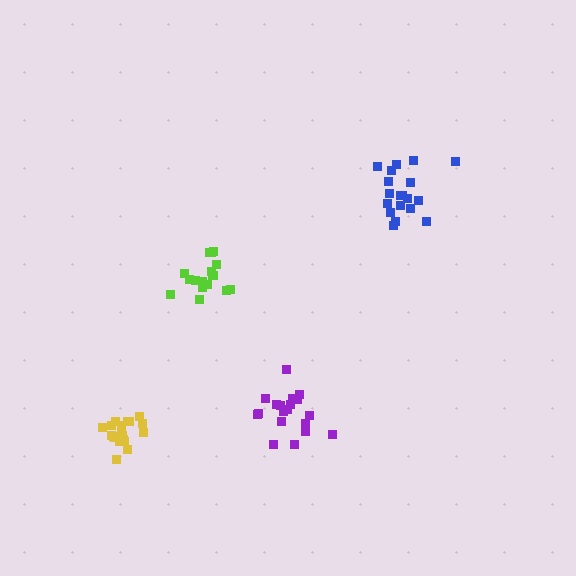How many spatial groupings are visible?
There are 4 spatial groupings.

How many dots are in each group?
Group 1: 19 dots, Group 2: 19 dots, Group 3: 19 dots, Group 4: 16 dots (73 total).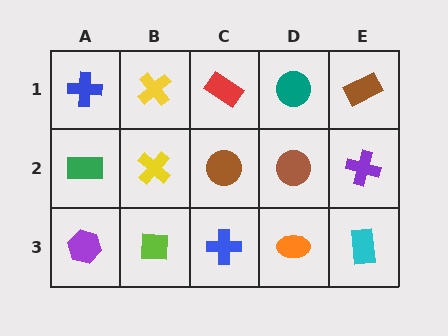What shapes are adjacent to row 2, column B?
A yellow cross (row 1, column B), a lime square (row 3, column B), a green rectangle (row 2, column A), a brown circle (row 2, column C).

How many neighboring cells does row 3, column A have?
2.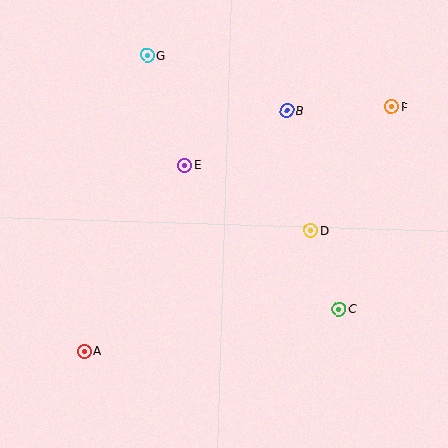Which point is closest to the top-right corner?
Point F is closest to the top-right corner.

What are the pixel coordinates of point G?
Point G is at (147, 55).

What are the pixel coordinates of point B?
Point B is at (287, 110).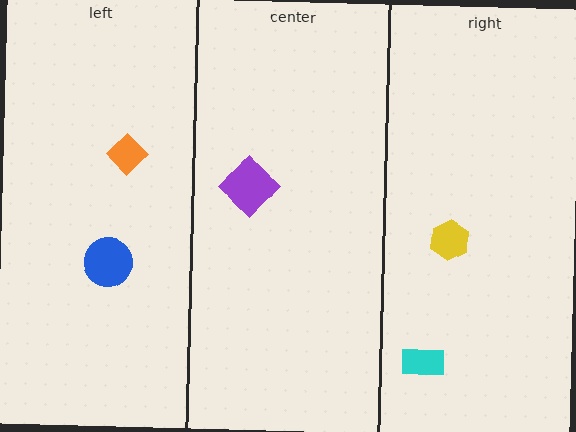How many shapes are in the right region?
2.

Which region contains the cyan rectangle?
The right region.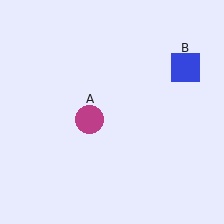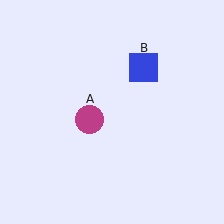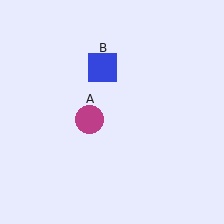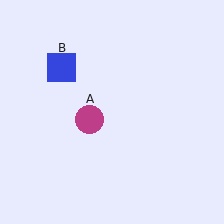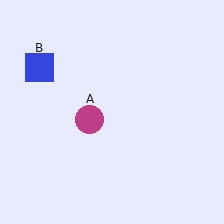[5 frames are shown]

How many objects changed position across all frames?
1 object changed position: blue square (object B).